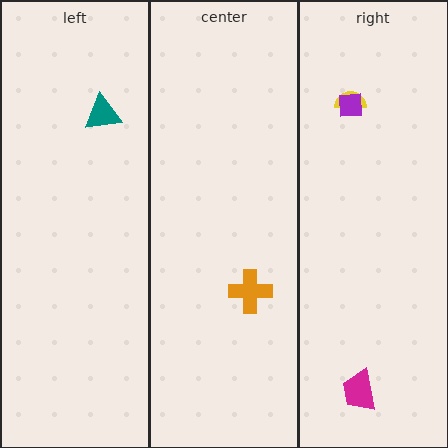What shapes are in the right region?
The yellow semicircle, the purple square, the magenta trapezoid.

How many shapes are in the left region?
1.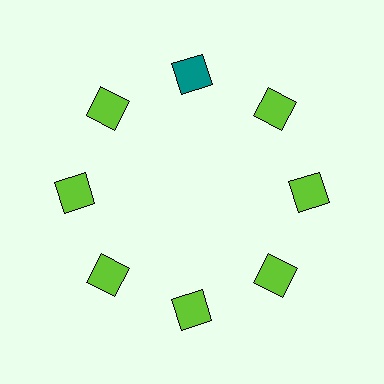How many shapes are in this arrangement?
There are 8 shapes arranged in a ring pattern.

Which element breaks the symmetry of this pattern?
The teal square at roughly the 12 o'clock position breaks the symmetry. All other shapes are lime squares.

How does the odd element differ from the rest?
It has a different color: teal instead of lime.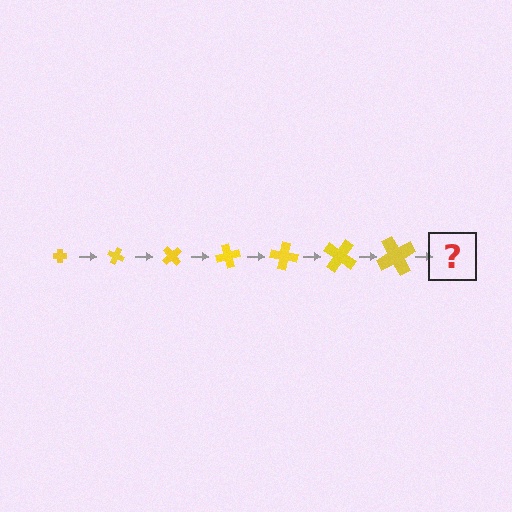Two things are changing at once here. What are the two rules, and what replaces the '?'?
The two rules are that the cross grows larger each step and it rotates 25 degrees each step. The '?' should be a cross, larger than the previous one and rotated 175 degrees from the start.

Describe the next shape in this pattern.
It should be a cross, larger than the previous one and rotated 175 degrees from the start.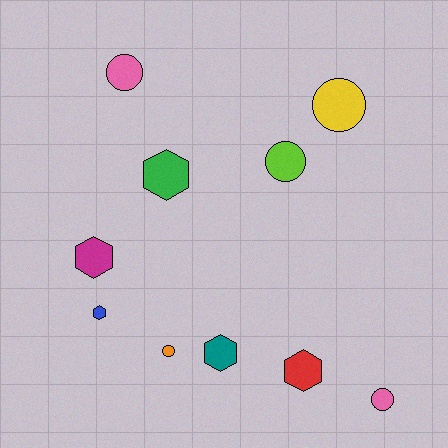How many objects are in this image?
There are 10 objects.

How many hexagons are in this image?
There are 5 hexagons.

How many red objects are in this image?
There is 1 red object.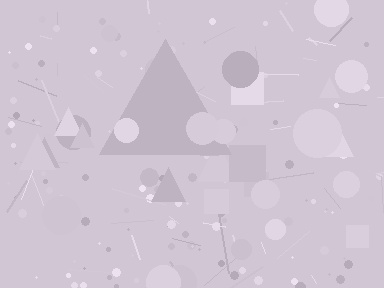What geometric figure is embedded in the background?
A triangle is embedded in the background.